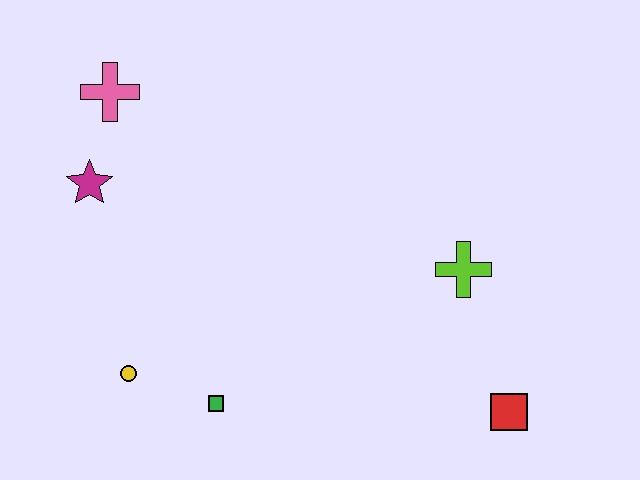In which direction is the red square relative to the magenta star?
The red square is to the right of the magenta star.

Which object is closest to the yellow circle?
The green square is closest to the yellow circle.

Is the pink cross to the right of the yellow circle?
No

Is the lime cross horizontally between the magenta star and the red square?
Yes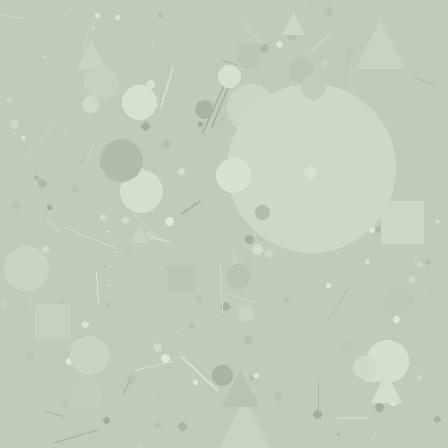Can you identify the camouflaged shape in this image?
The camouflaged shape is a circle.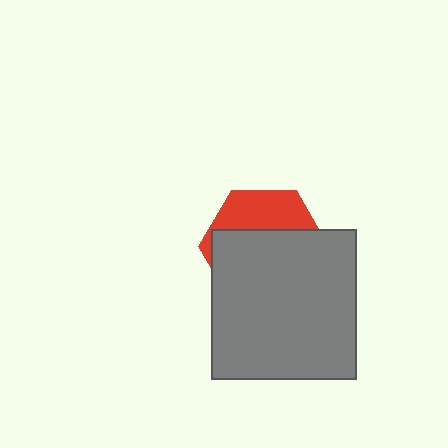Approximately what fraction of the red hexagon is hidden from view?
Roughly 66% of the red hexagon is hidden behind the gray rectangle.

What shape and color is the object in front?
The object in front is a gray rectangle.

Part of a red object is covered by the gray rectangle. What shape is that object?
It is a hexagon.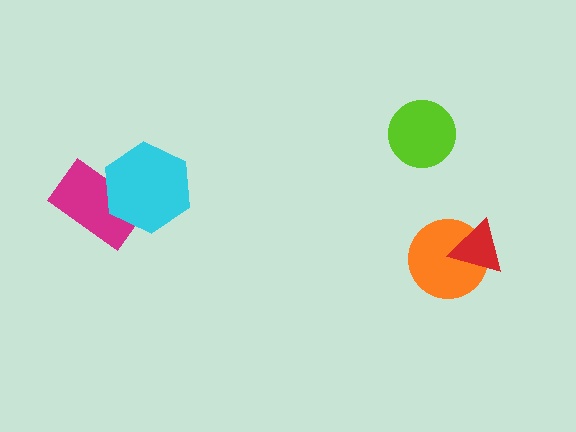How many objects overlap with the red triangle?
1 object overlaps with the red triangle.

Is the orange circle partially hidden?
Yes, it is partially covered by another shape.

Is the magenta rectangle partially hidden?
Yes, it is partially covered by another shape.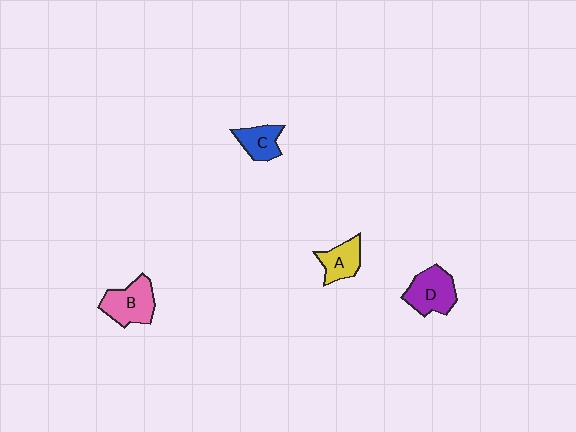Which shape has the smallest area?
Shape C (blue).